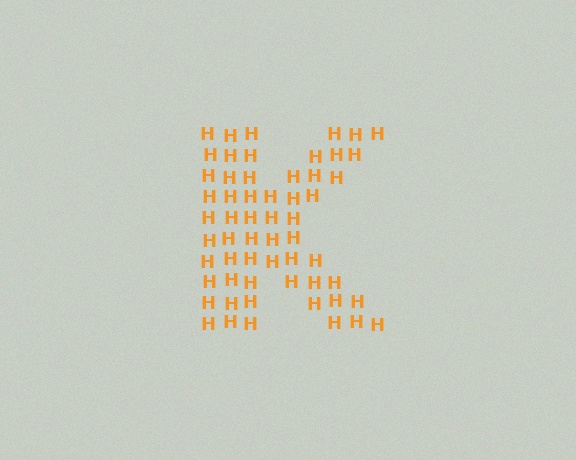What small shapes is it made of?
It is made of small letter H's.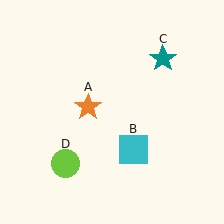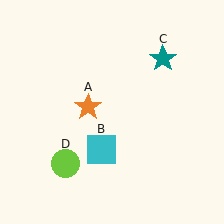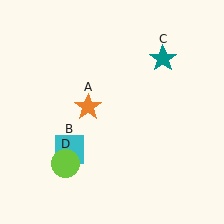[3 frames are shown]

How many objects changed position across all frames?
1 object changed position: cyan square (object B).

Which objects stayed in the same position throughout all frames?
Orange star (object A) and teal star (object C) and lime circle (object D) remained stationary.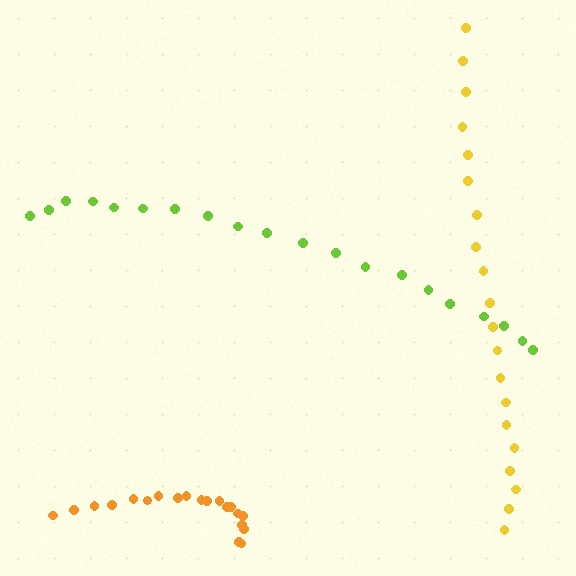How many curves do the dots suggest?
There are 3 distinct paths.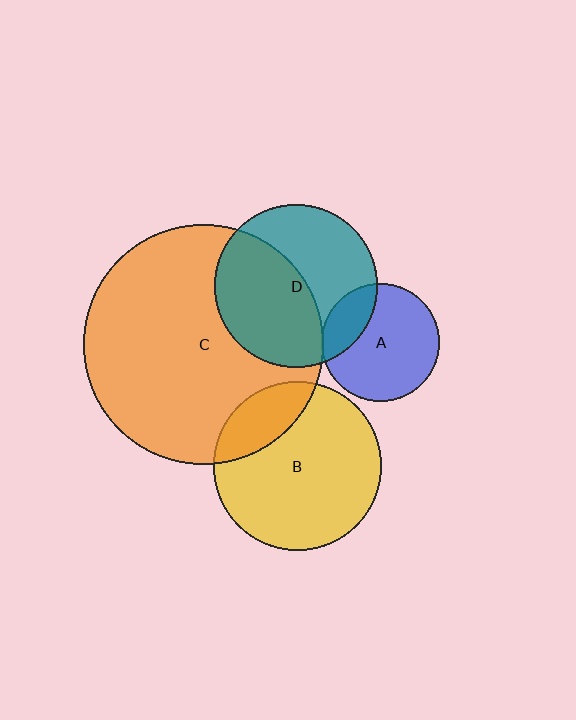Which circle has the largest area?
Circle C (orange).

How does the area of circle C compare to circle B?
Approximately 2.0 times.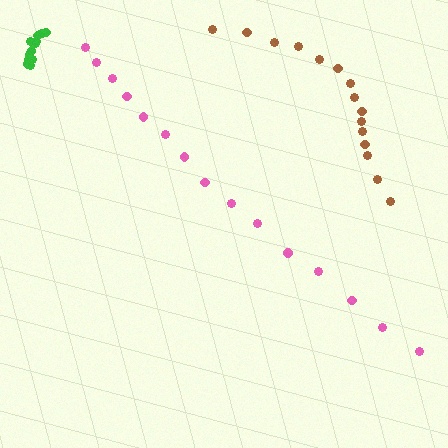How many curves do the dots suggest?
There are 3 distinct paths.